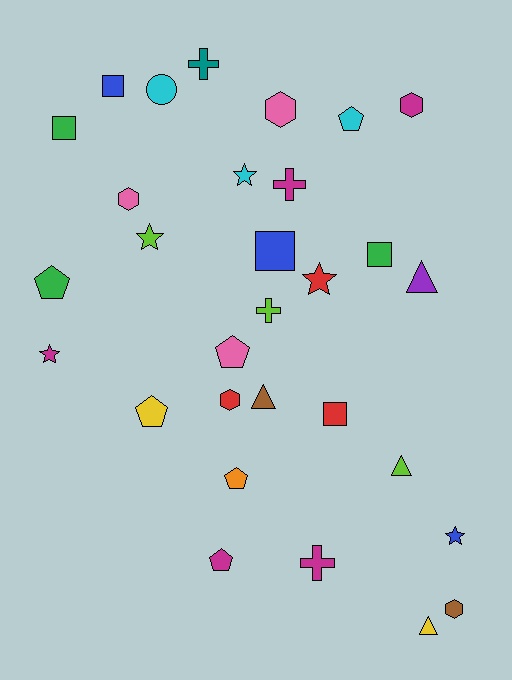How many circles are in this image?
There is 1 circle.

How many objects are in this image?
There are 30 objects.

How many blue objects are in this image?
There are 3 blue objects.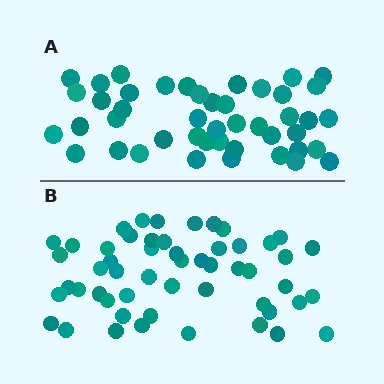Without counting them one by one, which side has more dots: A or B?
Region B (the bottom region) has more dots.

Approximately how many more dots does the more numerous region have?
Region B has roughly 8 or so more dots than region A.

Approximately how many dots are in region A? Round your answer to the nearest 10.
About 40 dots. (The exact count is 45, which rounds to 40.)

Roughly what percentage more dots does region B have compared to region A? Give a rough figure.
About 20% more.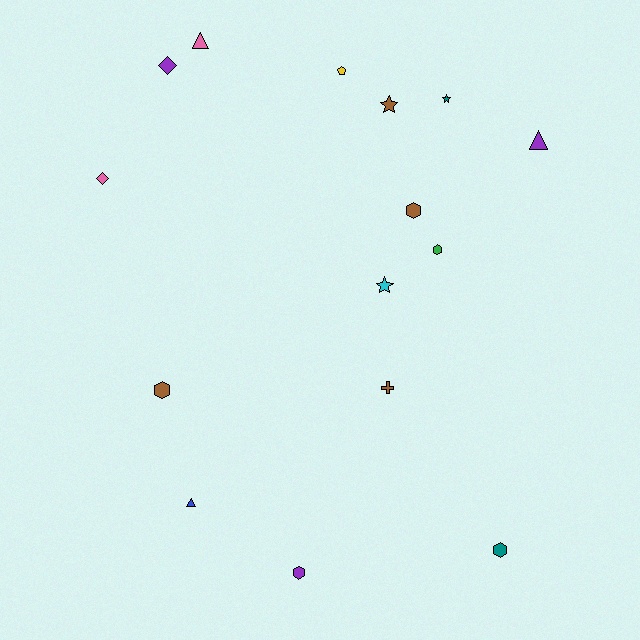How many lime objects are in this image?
There are no lime objects.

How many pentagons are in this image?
There is 1 pentagon.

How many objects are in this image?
There are 15 objects.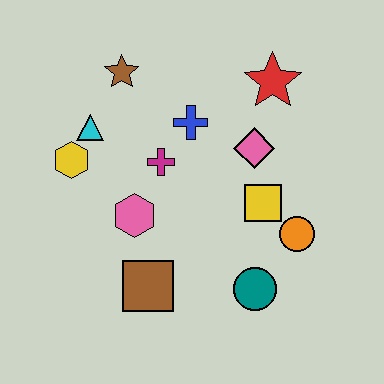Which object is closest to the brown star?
The cyan triangle is closest to the brown star.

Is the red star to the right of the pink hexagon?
Yes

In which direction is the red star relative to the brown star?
The red star is to the right of the brown star.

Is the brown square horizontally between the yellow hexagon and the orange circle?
Yes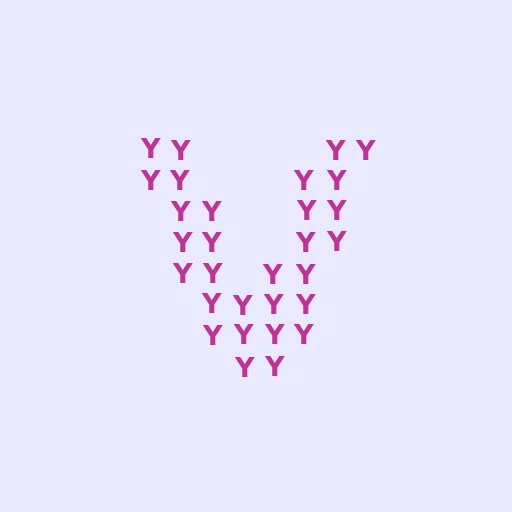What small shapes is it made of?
It is made of small letter Y's.